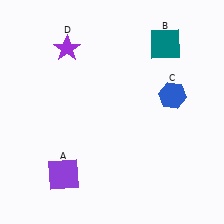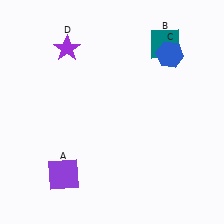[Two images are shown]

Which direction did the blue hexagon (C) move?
The blue hexagon (C) moved up.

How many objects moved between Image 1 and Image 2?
1 object moved between the two images.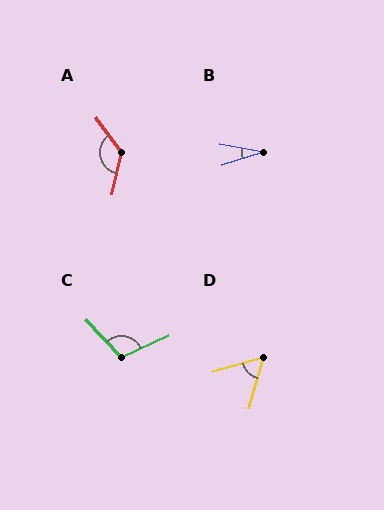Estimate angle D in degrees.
Approximately 58 degrees.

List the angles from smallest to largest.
B (28°), D (58°), C (108°), A (131°).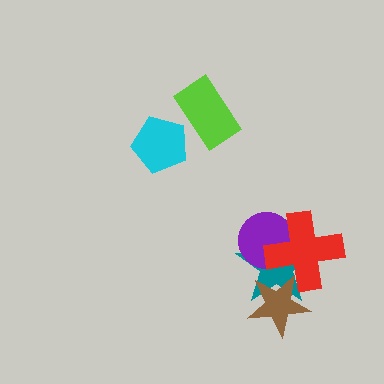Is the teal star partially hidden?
Yes, it is partially covered by another shape.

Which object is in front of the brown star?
The red cross is in front of the brown star.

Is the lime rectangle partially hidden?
No, no other shape covers it.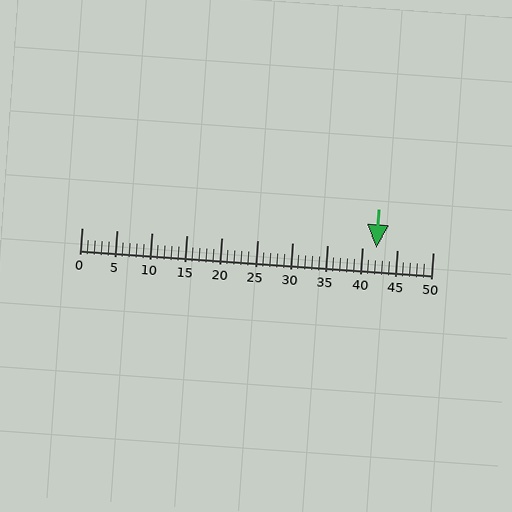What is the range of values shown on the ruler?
The ruler shows values from 0 to 50.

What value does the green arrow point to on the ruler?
The green arrow points to approximately 42.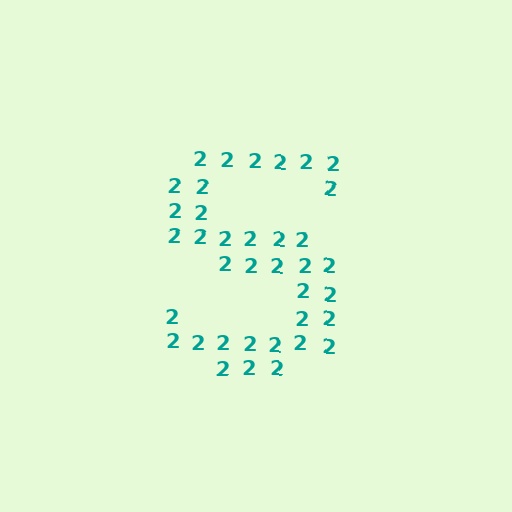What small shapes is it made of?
It is made of small digit 2's.